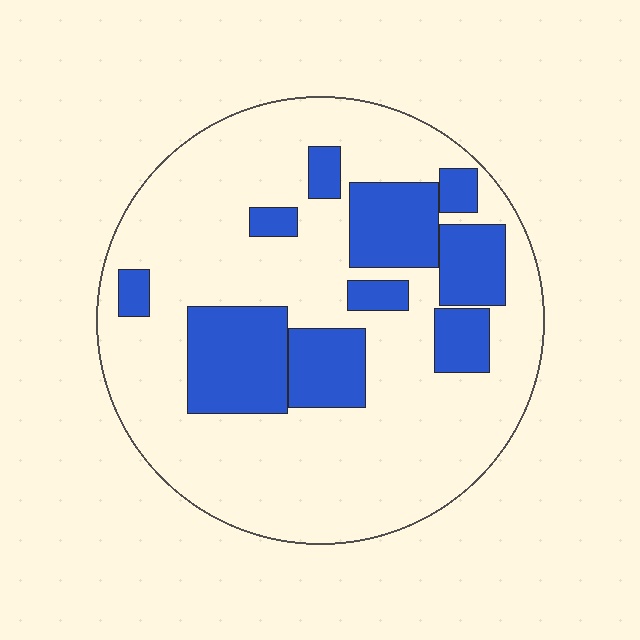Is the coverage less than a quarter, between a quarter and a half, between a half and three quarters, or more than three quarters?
Between a quarter and a half.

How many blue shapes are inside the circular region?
10.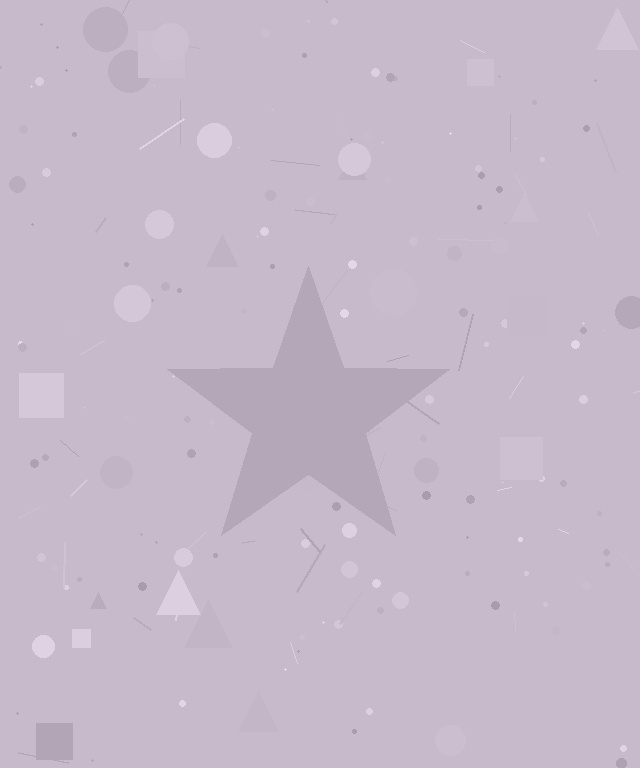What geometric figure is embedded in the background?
A star is embedded in the background.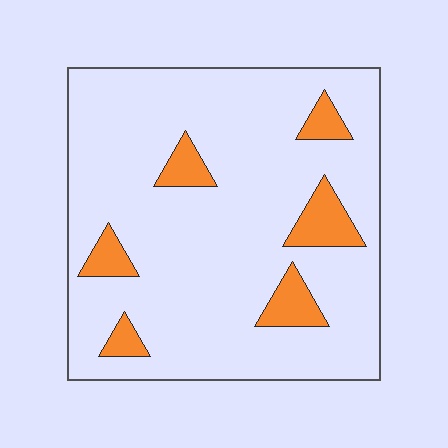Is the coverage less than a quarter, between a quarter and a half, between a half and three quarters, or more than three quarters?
Less than a quarter.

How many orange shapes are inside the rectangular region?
6.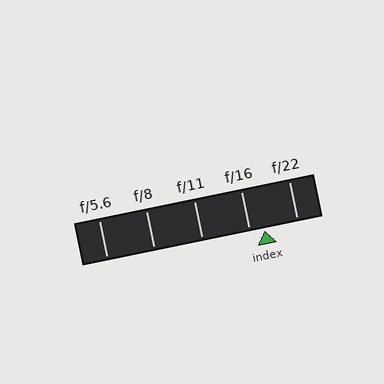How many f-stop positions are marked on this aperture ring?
There are 5 f-stop positions marked.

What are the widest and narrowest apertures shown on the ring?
The widest aperture shown is f/5.6 and the narrowest is f/22.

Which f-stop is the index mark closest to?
The index mark is closest to f/16.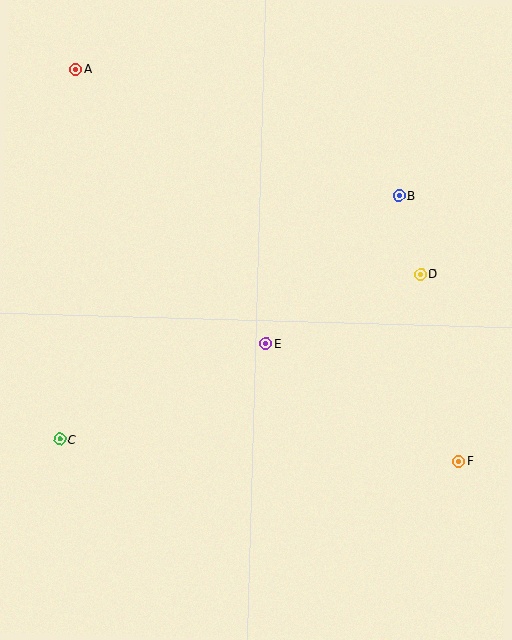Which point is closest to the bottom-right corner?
Point F is closest to the bottom-right corner.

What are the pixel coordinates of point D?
Point D is at (420, 274).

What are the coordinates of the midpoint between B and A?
The midpoint between B and A is at (237, 133).